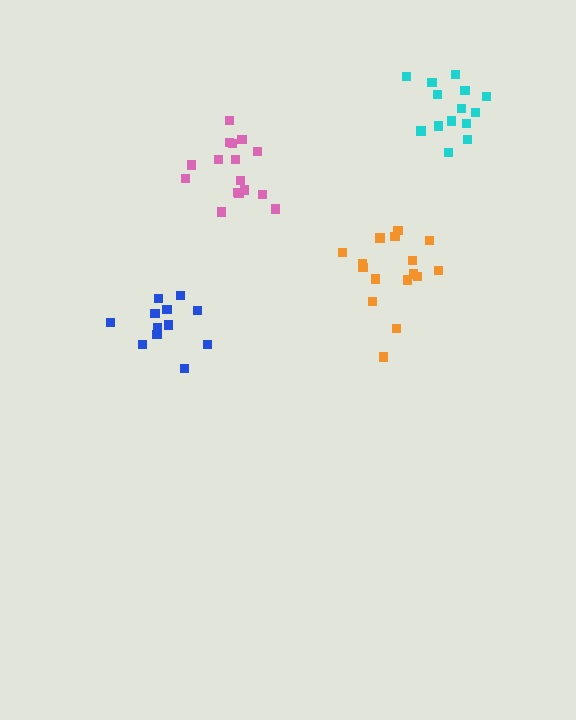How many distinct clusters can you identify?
There are 4 distinct clusters.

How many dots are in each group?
Group 1: 12 dots, Group 2: 14 dots, Group 3: 16 dots, Group 4: 16 dots (58 total).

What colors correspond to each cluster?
The clusters are colored: blue, cyan, pink, orange.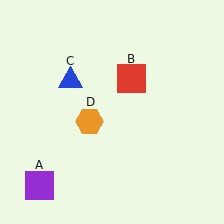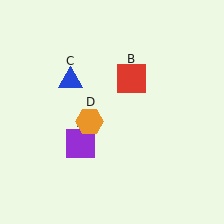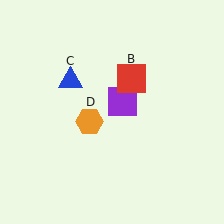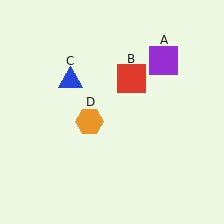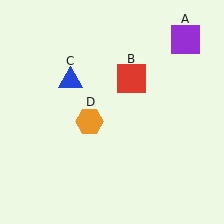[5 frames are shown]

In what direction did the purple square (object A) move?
The purple square (object A) moved up and to the right.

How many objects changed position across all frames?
1 object changed position: purple square (object A).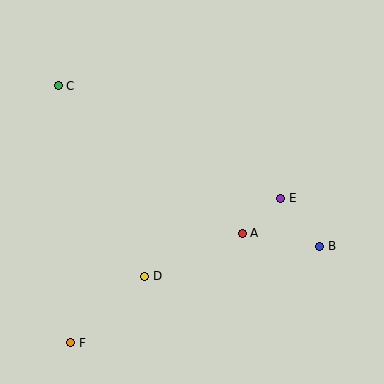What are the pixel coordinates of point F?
Point F is at (71, 343).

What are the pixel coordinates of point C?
Point C is at (58, 86).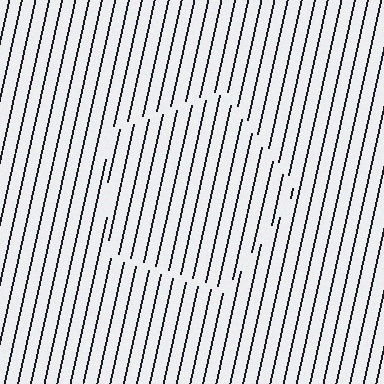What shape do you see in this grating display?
An illusory pentagon. The interior of the shape contains the same grating, shifted by half a period — the contour is defined by the phase discontinuity where line-ends from the inner and outer gratings abut.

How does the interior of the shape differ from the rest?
The interior of the shape contains the same grating, shifted by half a period — the contour is defined by the phase discontinuity where line-ends from the inner and outer gratings abut.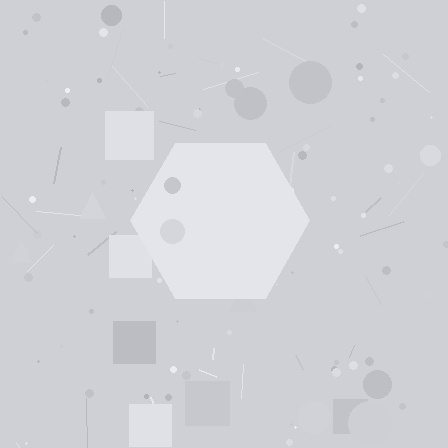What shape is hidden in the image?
A hexagon is hidden in the image.